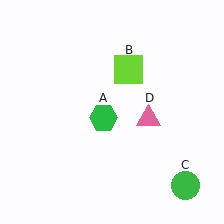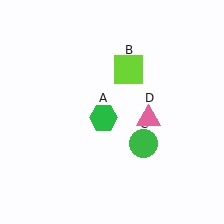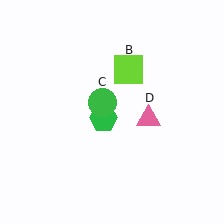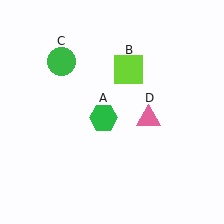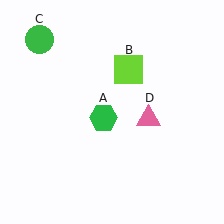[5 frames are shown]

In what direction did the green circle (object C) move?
The green circle (object C) moved up and to the left.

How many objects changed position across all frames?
1 object changed position: green circle (object C).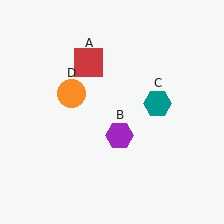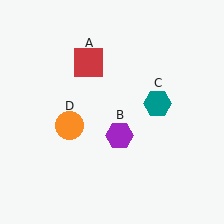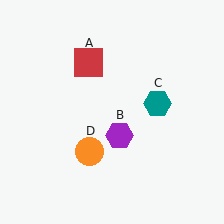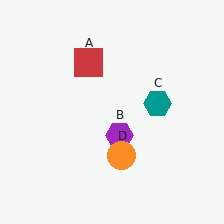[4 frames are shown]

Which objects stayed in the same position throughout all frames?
Red square (object A) and purple hexagon (object B) and teal hexagon (object C) remained stationary.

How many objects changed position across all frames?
1 object changed position: orange circle (object D).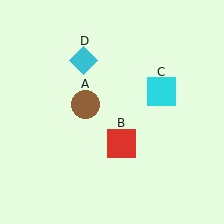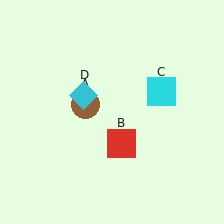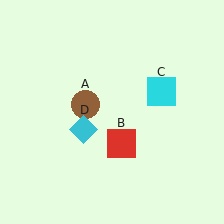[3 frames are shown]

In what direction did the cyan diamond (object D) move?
The cyan diamond (object D) moved down.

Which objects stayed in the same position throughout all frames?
Brown circle (object A) and red square (object B) and cyan square (object C) remained stationary.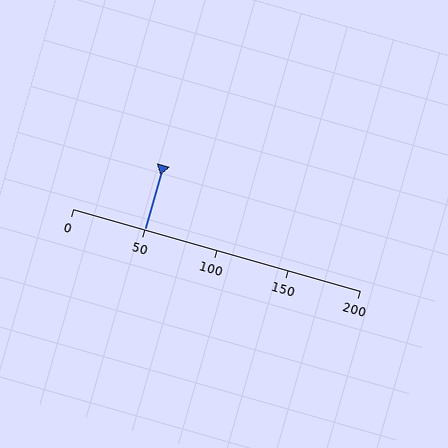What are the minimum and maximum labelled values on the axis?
The axis runs from 0 to 200.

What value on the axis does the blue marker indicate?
The marker indicates approximately 50.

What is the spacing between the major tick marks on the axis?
The major ticks are spaced 50 apart.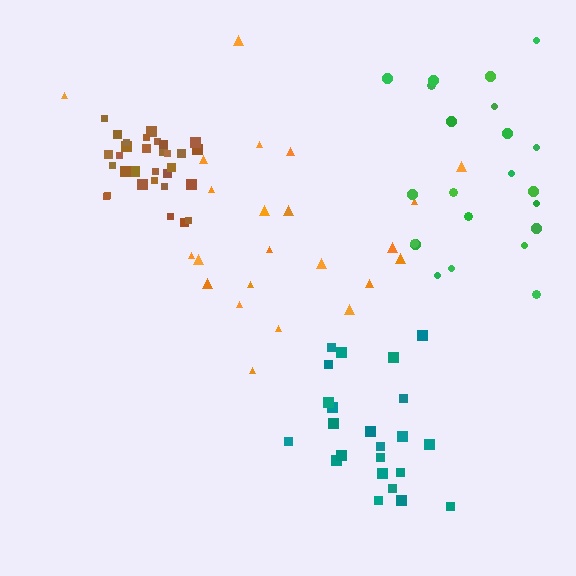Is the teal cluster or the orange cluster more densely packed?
Teal.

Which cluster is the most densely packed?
Brown.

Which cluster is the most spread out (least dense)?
Orange.